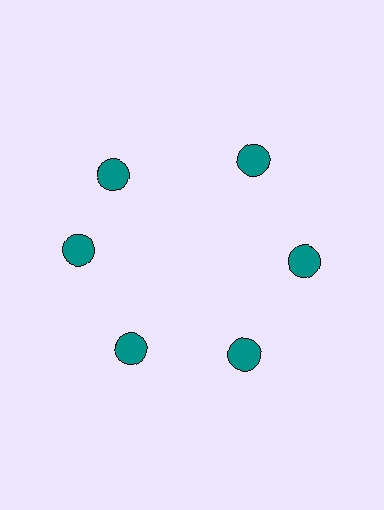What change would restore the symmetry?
The symmetry would be restored by rotating it back into even spacing with its neighbors so that all 6 circles sit at equal angles and equal distance from the center.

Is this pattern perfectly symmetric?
No. The 6 teal circles are arranged in a ring, but one element near the 11 o'clock position is rotated out of alignment along the ring, breaking the 6-fold rotational symmetry.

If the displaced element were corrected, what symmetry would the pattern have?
It would have 6-fold rotational symmetry — the pattern would map onto itself every 60 degrees.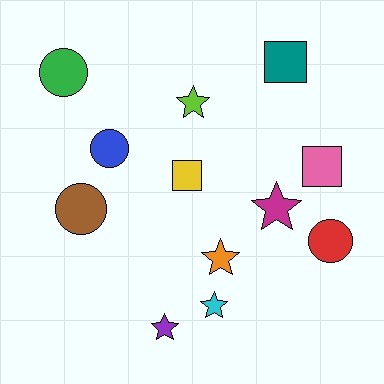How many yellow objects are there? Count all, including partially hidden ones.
There is 1 yellow object.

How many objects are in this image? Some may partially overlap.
There are 12 objects.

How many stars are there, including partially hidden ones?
There are 5 stars.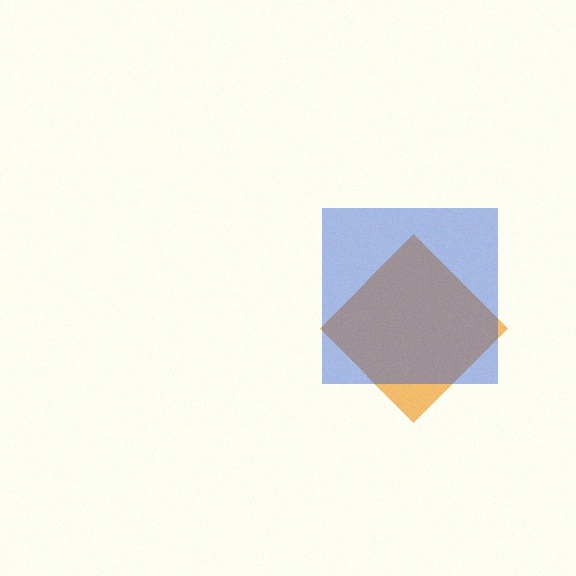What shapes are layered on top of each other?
The layered shapes are: an orange diamond, a blue square.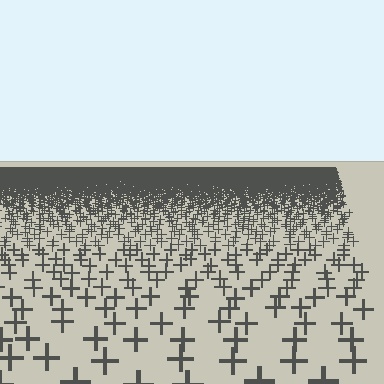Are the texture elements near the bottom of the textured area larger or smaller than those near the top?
Larger. Near the bottom, elements are closer to the viewer and appear at a bigger on-screen size.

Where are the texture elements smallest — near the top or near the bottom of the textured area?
Near the top.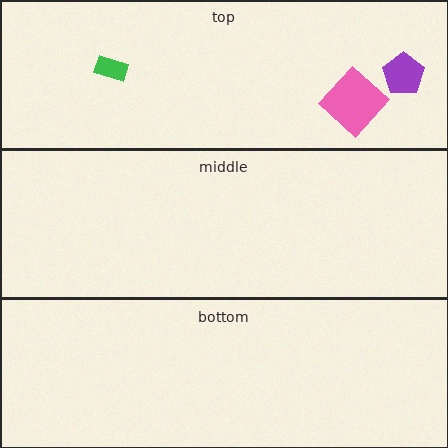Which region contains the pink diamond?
The top region.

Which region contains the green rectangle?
The top region.